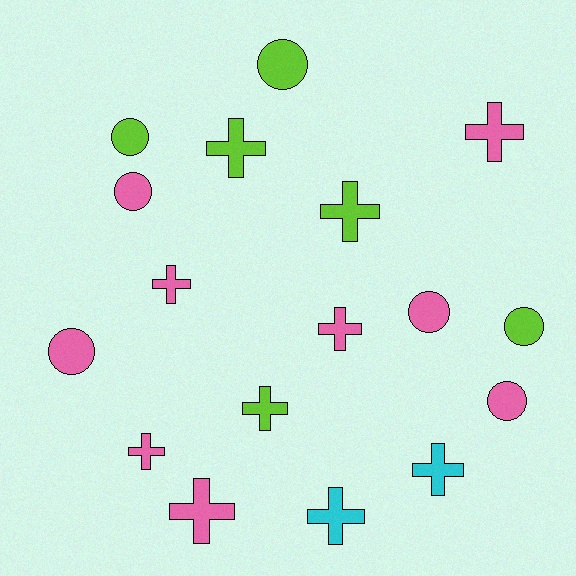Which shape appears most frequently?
Cross, with 10 objects.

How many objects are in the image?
There are 17 objects.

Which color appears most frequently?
Pink, with 9 objects.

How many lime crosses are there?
There are 3 lime crosses.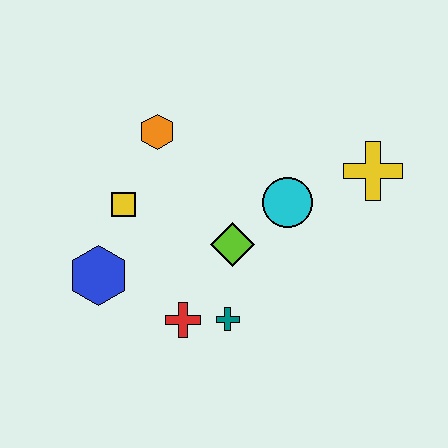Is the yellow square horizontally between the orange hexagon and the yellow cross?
No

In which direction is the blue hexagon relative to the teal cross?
The blue hexagon is to the left of the teal cross.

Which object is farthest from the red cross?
The yellow cross is farthest from the red cross.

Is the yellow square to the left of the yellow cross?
Yes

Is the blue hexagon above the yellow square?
No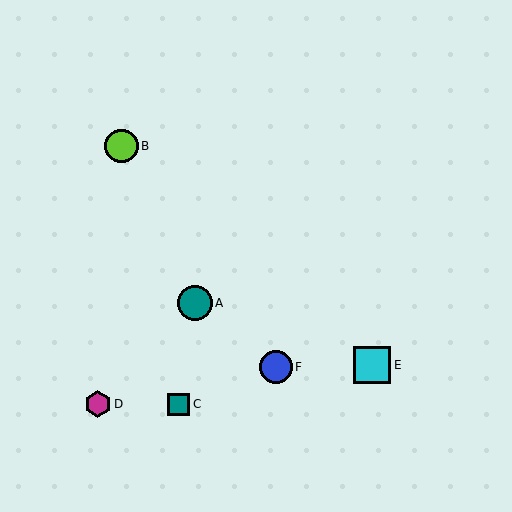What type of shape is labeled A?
Shape A is a teal circle.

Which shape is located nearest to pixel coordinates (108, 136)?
The lime circle (labeled B) at (122, 146) is nearest to that location.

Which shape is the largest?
The cyan square (labeled E) is the largest.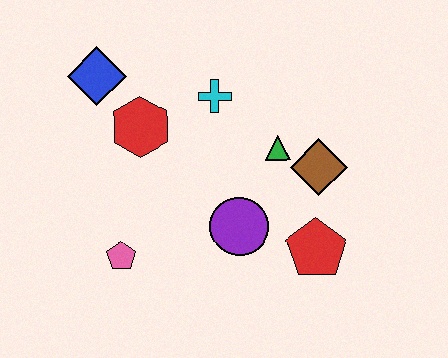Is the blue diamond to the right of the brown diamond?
No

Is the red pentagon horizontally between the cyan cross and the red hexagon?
No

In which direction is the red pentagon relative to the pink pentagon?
The red pentagon is to the right of the pink pentagon.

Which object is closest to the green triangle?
The brown diamond is closest to the green triangle.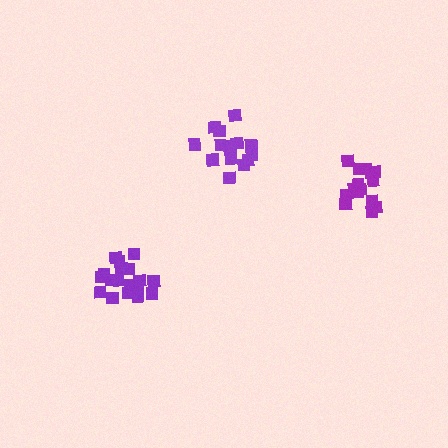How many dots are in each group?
Group 1: 16 dots, Group 2: 18 dots, Group 3: 16 dots (50 total).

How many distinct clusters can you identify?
There are 3 distinct clusters.